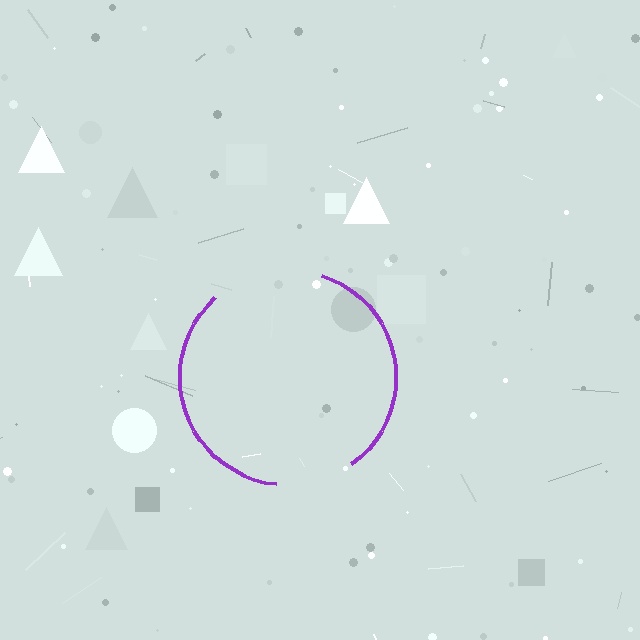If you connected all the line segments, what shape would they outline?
They would outline a circle.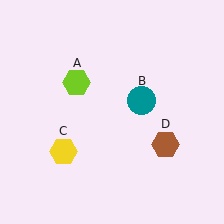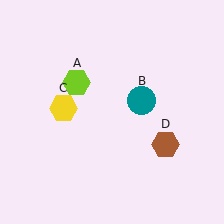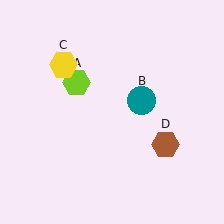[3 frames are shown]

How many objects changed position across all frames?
1 object changed position: yellow hexagon (object C).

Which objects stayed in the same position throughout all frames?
Lime hexagon (object A) and teal circle (object B) and brown hexagon (object D) remained stationary.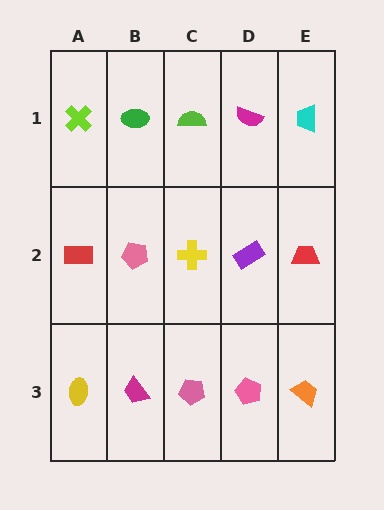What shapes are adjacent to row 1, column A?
A red rectangle (row 2, column A), a green ellipse (row 1, column B).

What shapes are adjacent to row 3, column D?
A purple rectangle (row 2, column D), a pink pentagon (row 3, column C), an orange trapezoid (row 3, column E).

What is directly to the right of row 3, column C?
A pink pentagon.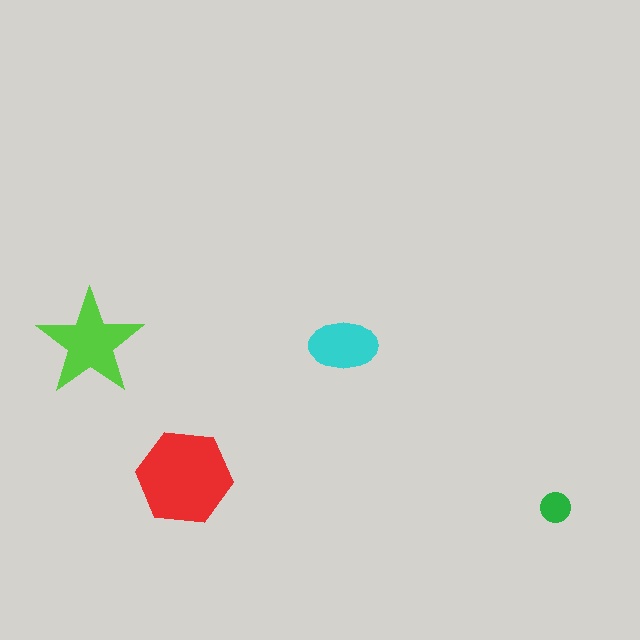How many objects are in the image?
There are 4 objects in the image.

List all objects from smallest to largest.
The green circle, the cyan ellipse, the lime star, the red hexagon.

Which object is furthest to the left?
The lime star is leftmost.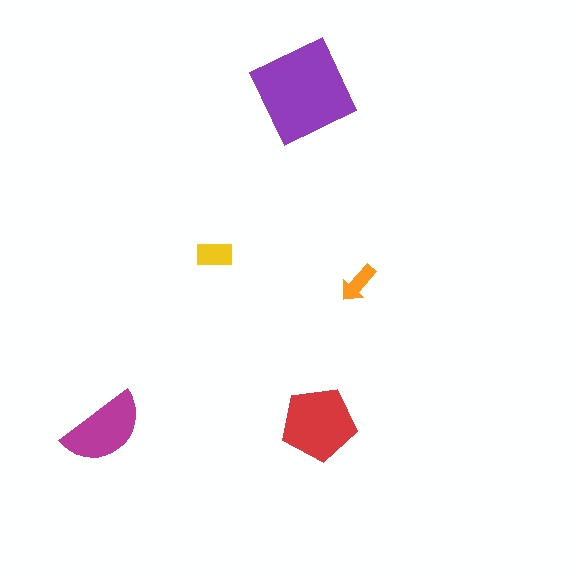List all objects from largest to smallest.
The purple square, the red pentagon, the magenta semicircle, the yellow rectangle, the orange arrow.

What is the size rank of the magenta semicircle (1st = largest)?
3rd.